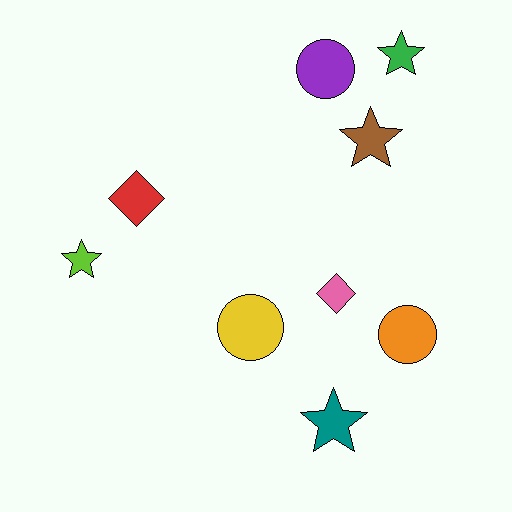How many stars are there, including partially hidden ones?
There are 4 stars.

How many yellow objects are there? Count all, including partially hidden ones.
There is 1 yellow object.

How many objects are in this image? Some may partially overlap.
There are 9 objects.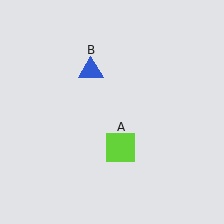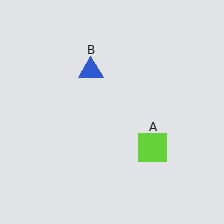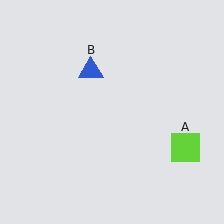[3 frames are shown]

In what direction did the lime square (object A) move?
The lime square (object A) moved right.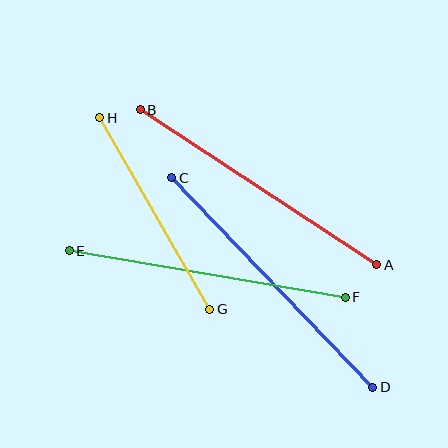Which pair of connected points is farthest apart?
Points C and D are farthest apart.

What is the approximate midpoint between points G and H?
The midpoint is at approximately (155, 214) pixels.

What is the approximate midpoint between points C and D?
The midpoint is at approximately (272, 283) pixels.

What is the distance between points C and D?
The distance is approximately 290 pixels.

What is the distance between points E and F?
The distance is approximately 280 pixels.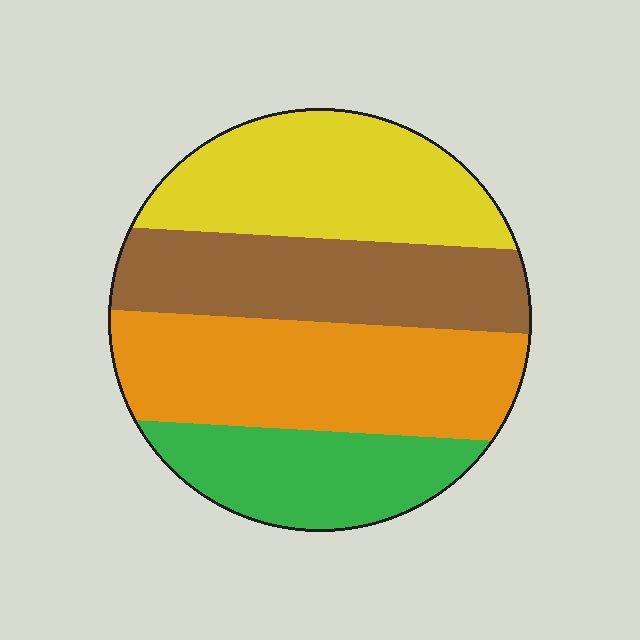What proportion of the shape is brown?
Brown takes up about one quarter (1/4) of the shape.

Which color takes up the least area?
Green, at roughly 20%.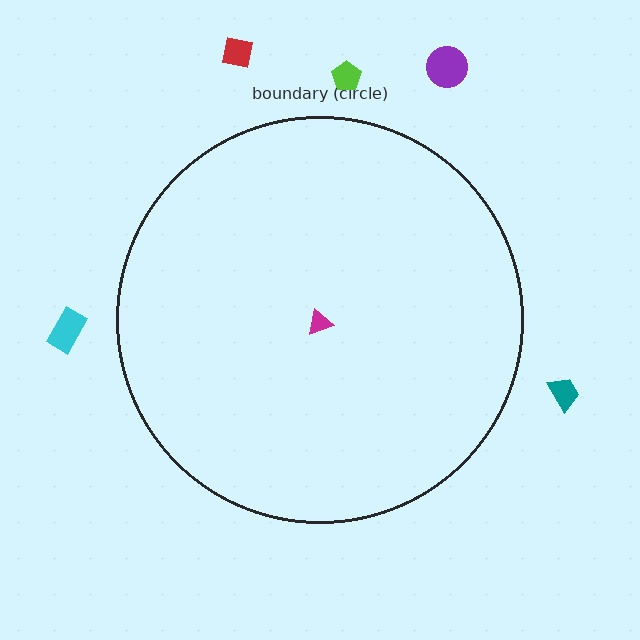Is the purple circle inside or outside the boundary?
Outside.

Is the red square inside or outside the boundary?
Outside.